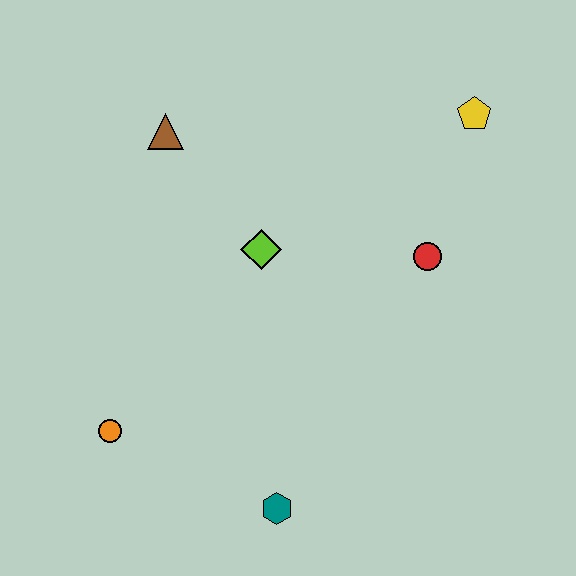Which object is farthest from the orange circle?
The yellow pentagon is farthest from the orange circle.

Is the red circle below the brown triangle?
Yes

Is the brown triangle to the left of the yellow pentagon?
Yes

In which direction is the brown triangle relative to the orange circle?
The brown triangle is above the orange circle.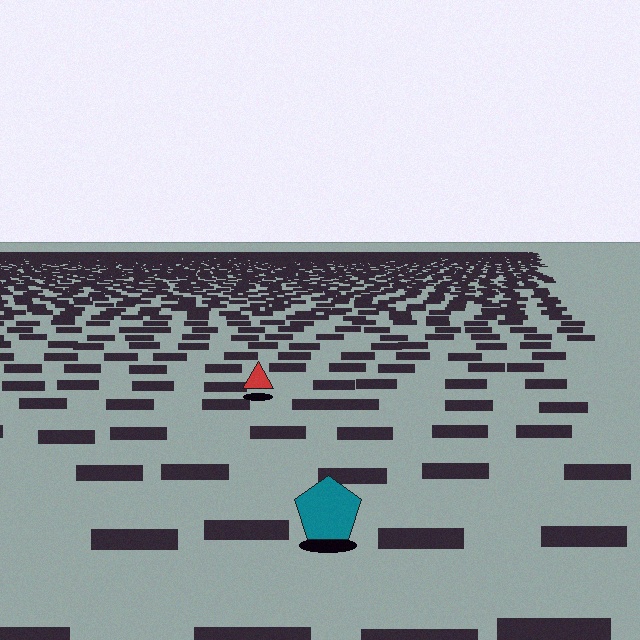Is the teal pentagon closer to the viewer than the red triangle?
Yes. The teal pentagon is closer — you can tell from the texture gradient: the ground texture is coarser near it.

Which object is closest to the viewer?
The teal pentagon is closest. The texture marks near it are larger and more spread out.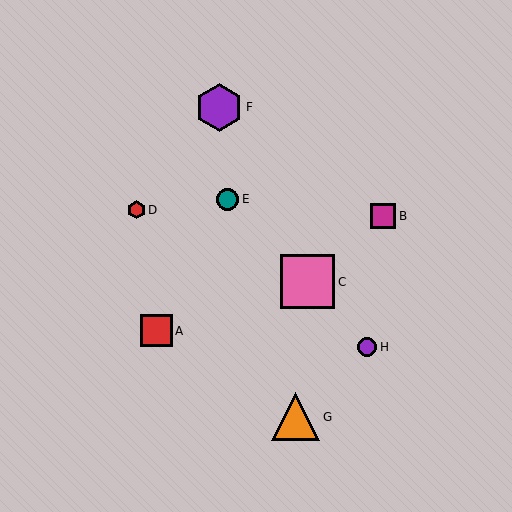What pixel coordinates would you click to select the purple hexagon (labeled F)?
Click at (219, 107) to select the purple hexagon F.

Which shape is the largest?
The pink square (labeled C) is the largest.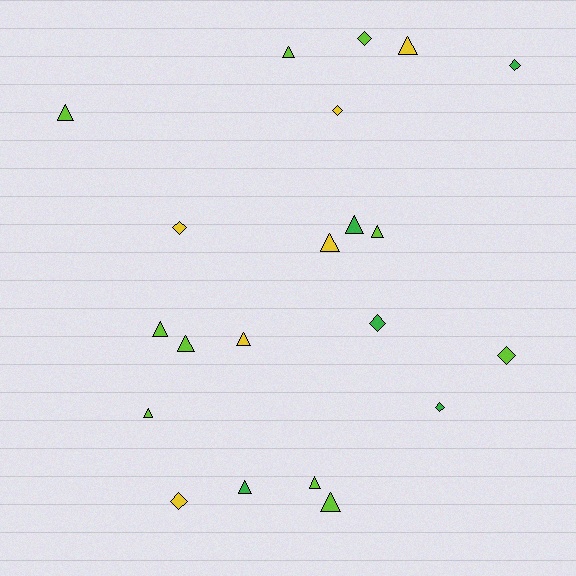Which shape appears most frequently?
Triangle, with 13 objects.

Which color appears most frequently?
Lime, with 10 objects.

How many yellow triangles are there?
There are 3 yellow triangles.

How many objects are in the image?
There are 21 objects.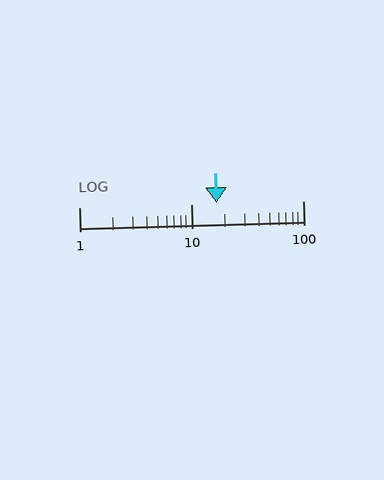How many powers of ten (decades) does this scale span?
The scale spans 2 decades, from 1 to 100.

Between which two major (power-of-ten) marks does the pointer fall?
The pointer is between 10 and 100.